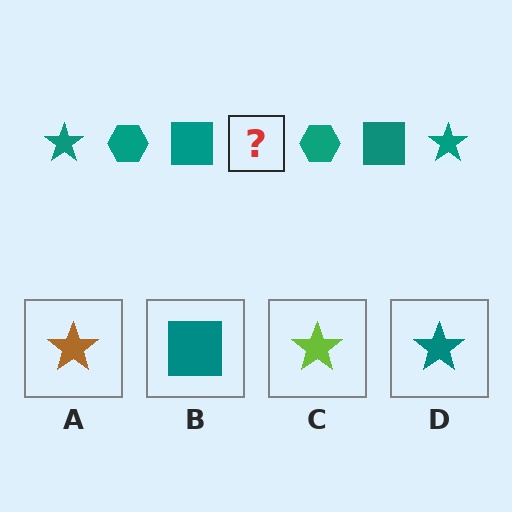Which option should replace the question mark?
Option D.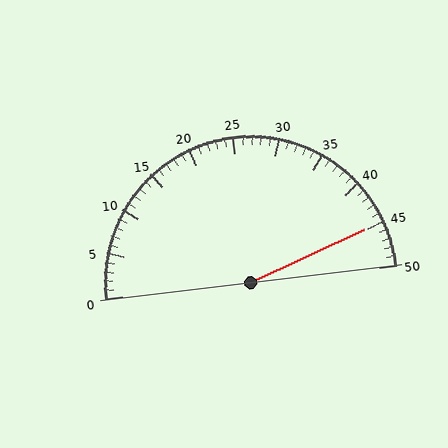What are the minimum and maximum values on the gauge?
The gauge ranges from 0 to 50.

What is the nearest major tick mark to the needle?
The nearest major tick mark is 45.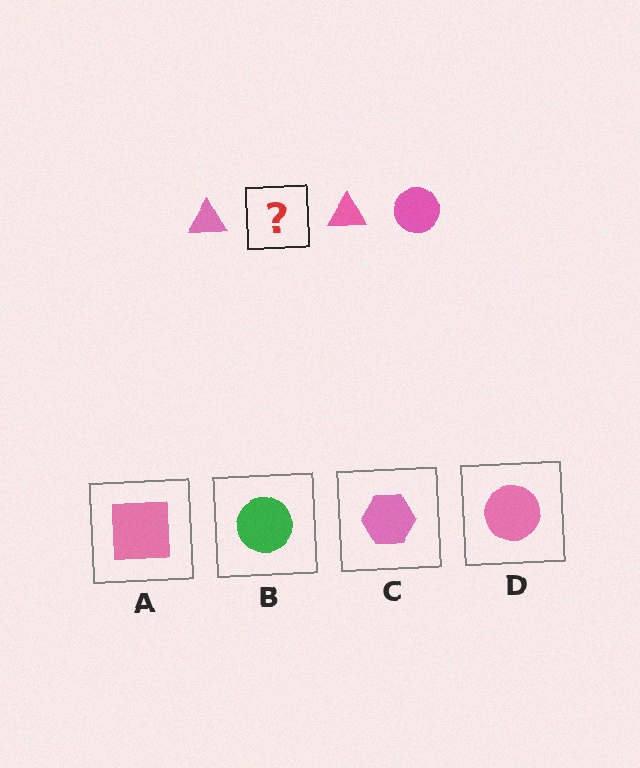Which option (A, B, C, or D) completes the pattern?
D.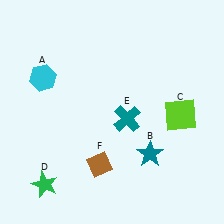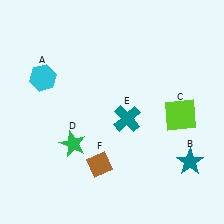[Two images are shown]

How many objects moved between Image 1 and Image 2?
2 objects moved between the two images.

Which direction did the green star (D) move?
The green star (D) moved up.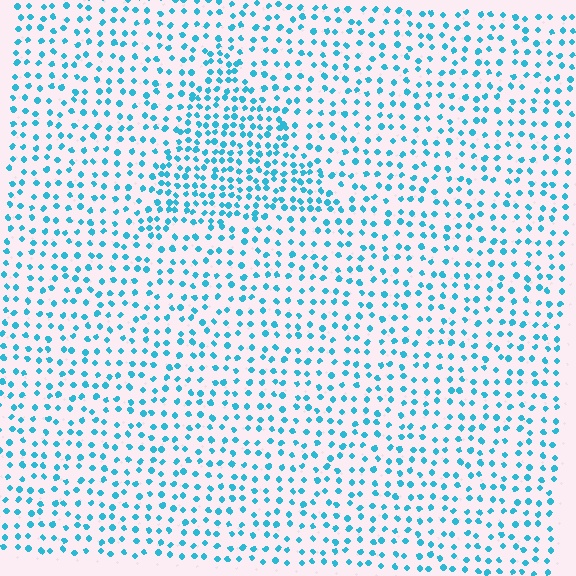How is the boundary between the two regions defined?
The boundary is defined by a change in element density (approximately 1.8x ratio). All elements are the same color, size, and shape.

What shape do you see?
I see a triangle.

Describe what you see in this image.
The image contains small cyan elements arranged at two different densities. A triangle-shaped region is visible where the elements are more densely packed than the surrounding area.